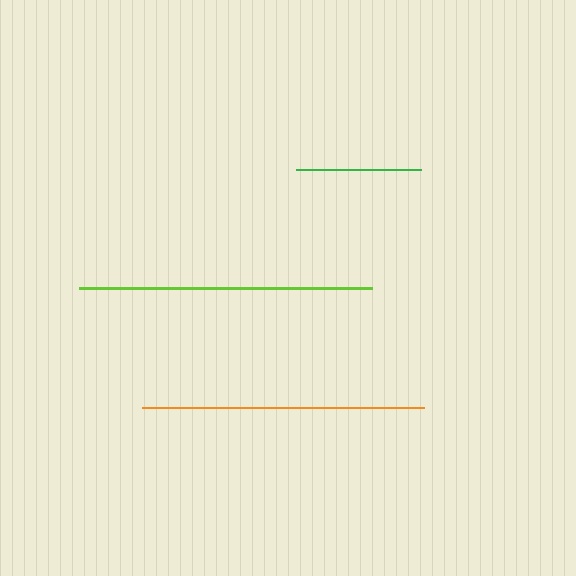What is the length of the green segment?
The green segment is approximately 125 pixels long.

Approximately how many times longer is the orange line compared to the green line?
The orange line is approximately 2.3 times the length of the green line.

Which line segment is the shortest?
The green line is the shortest at approximately 125 pixels.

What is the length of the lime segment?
The lime segment is approximately 293 pixels long.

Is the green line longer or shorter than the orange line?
The orange line is longer than the green line.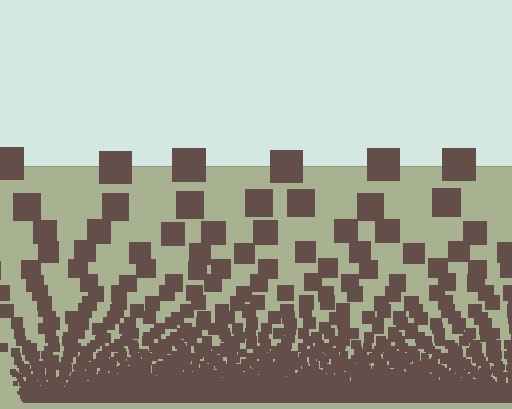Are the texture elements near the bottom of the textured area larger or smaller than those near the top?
Smaller. The gradient is inverted — elements near the bottom are smaller and denser.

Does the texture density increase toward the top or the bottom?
Density increases toward the bottom.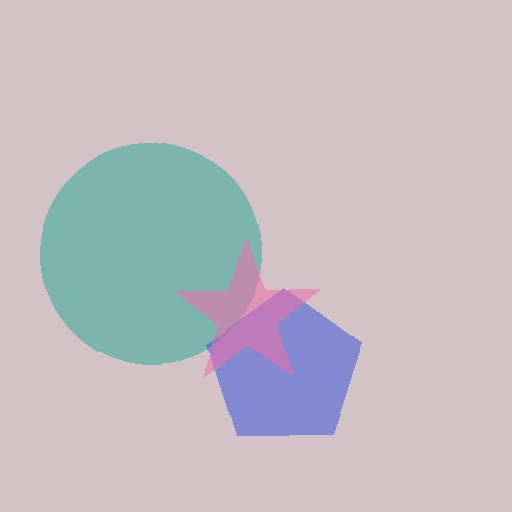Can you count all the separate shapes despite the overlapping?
Yes, there are 3 separate shapes.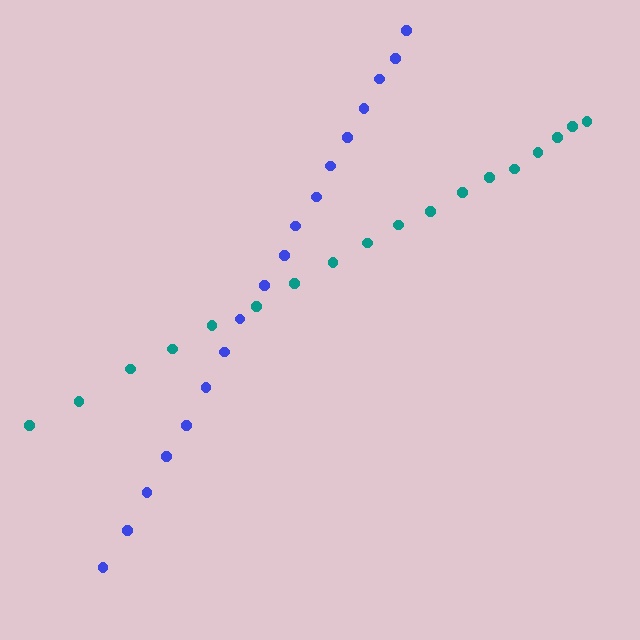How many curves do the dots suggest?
There are 2 distinct paths.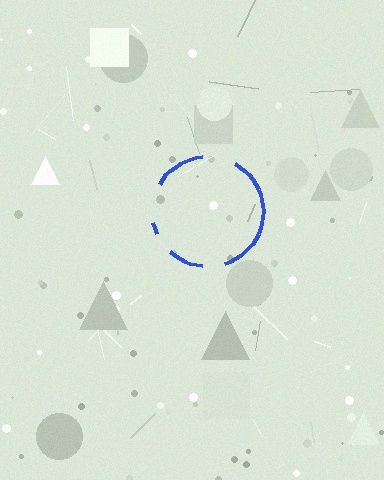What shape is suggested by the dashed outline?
The dashed outline suggests a circle.